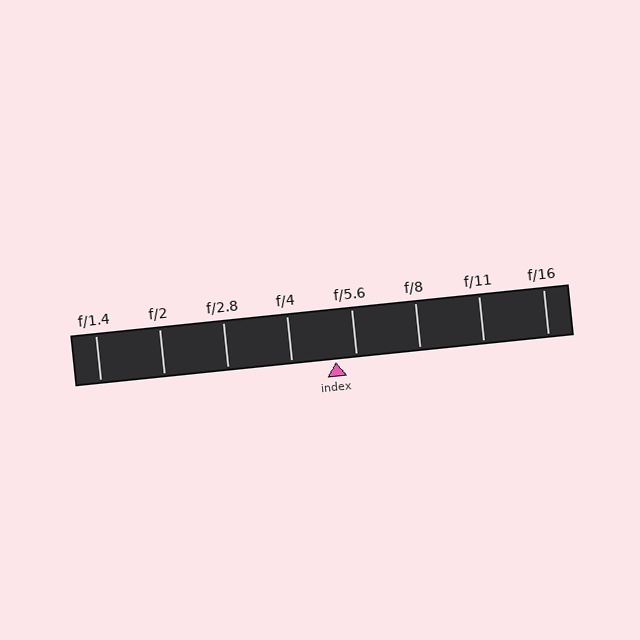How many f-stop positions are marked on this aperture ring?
There are 8 f-stop positions marked.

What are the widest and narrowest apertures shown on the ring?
The widest aperture shown is f/1.4 and the narrowest is f/16.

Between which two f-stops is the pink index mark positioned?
The index mark is between f/4 and f/5.6.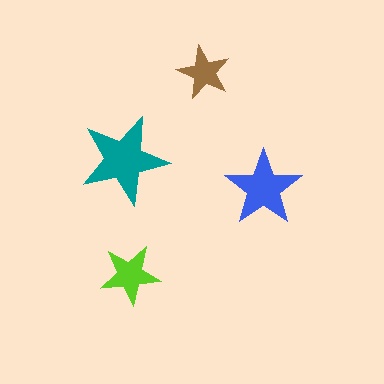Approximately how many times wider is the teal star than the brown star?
About 1.5 times wider.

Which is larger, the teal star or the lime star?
The teal one.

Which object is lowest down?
The lime star is bottommost.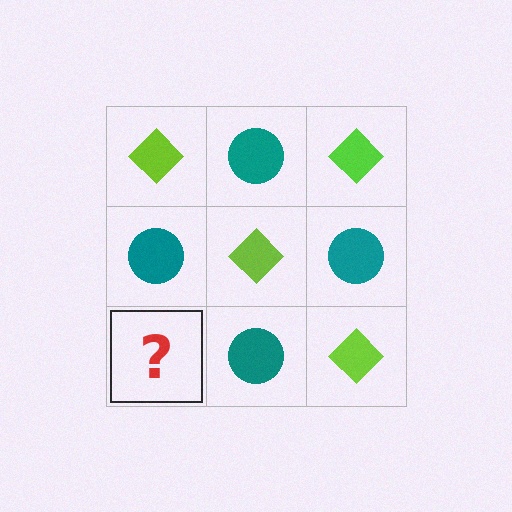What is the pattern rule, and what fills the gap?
The rule is that it alternates lime diamond and teal circle in a checkerboard pattern. The gap should be filled with a lime diamond.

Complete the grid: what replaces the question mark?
The question mark should be replaced with a lime diamond.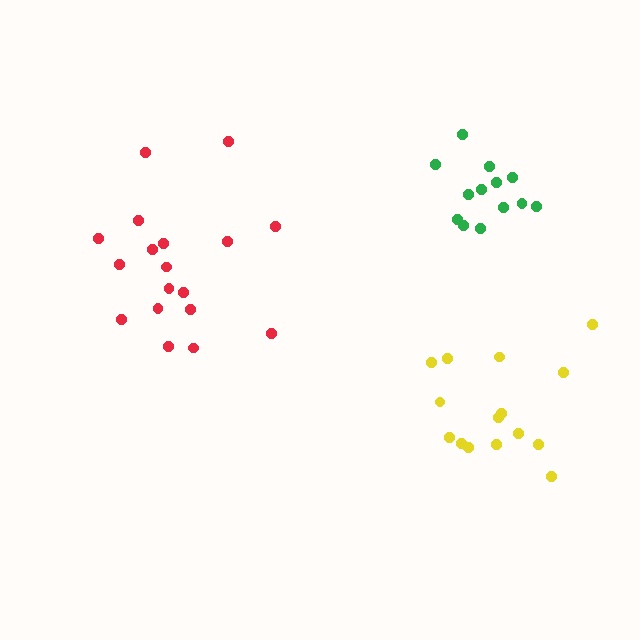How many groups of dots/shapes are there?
There are 3 groups.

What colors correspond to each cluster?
The clusters are colored: red, green, yellow.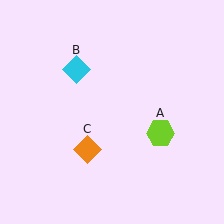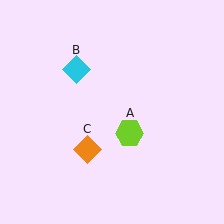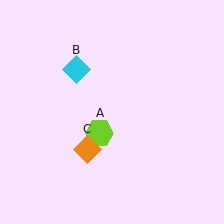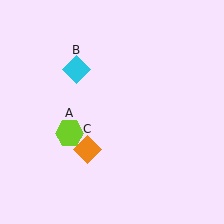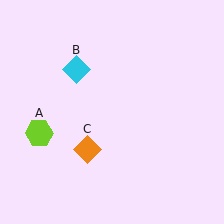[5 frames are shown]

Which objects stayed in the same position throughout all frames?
Cyan diamond (object B) and orange diamond (object C) remained stationary.